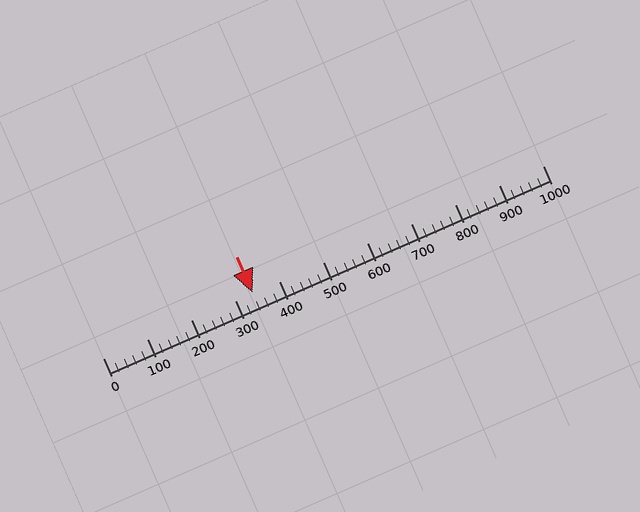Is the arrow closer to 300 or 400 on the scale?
The arrow is closer to 300.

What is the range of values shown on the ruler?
The ruler shows values from 0 to 1000.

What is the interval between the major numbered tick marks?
The major tick marks are spaced 100 units apart.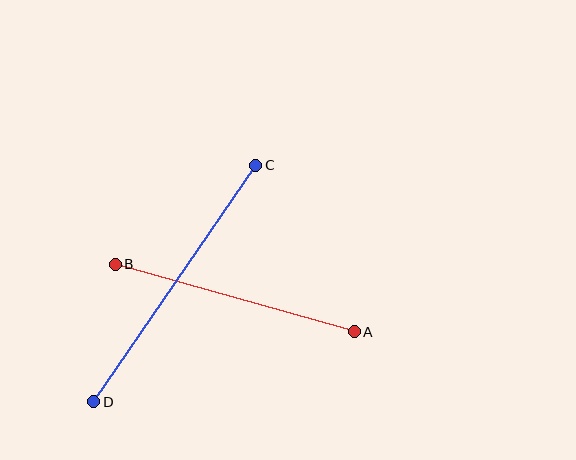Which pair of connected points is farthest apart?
Points C and D are farthest apart.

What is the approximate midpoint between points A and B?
The midpoint is at approximately (235, 298) pixels.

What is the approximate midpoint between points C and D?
The midpoint is at approximately (175, 283) pixels.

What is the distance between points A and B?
The distance is approximately 248 pixels.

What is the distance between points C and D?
The distance is approximately 287 pixels.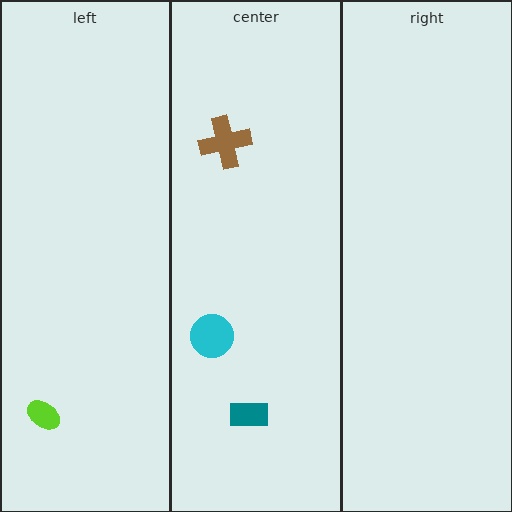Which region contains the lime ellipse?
The left region.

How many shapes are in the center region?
3.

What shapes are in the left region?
The lime ellipse.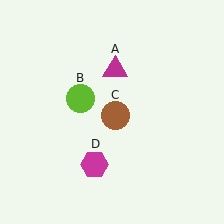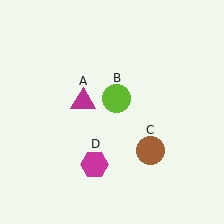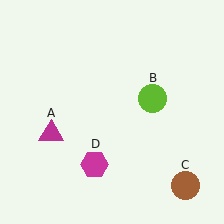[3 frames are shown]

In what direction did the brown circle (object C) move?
The brown circle (object C) moved down and to the right.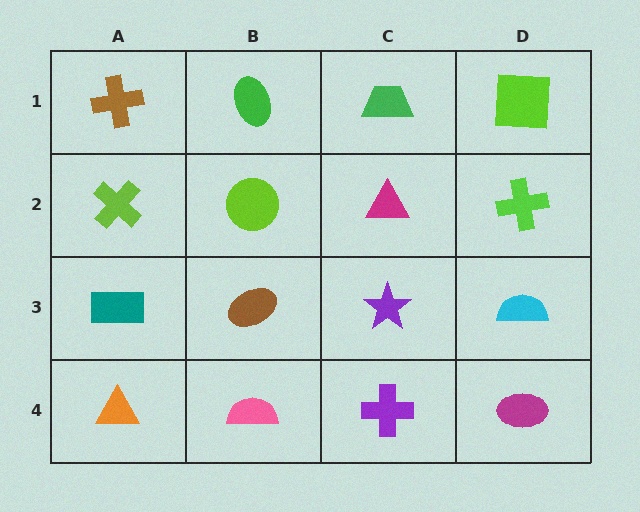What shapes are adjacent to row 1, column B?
A lime circle (row 2, column B), a brown cross (row 1, column A), a green trapezoid (row 1, column C).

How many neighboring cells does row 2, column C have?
4.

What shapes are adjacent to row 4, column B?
A brown ellipse (row 3, column B), an orange triangle (row 4, column A), a purple cross (row 4, column C).